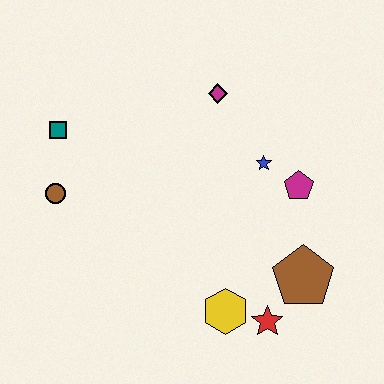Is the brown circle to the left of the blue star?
Yes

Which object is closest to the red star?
The yellow hexagon is closest to the red star.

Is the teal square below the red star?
No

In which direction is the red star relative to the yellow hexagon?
The red star is to the right of the yellow hexagon.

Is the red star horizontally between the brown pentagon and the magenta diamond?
Yes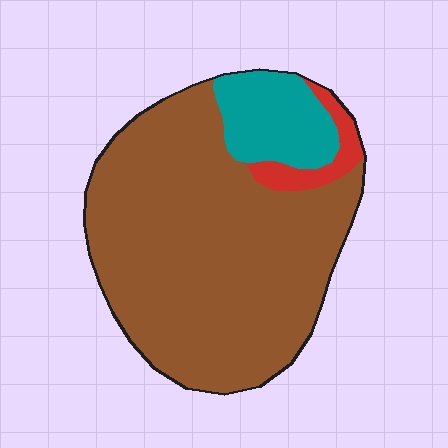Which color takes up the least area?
Red, at roughly 5%.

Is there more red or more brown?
Brown.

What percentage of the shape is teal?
Teal takes up less than a quarter of the shape.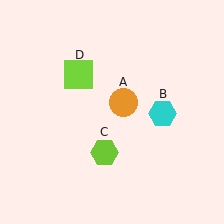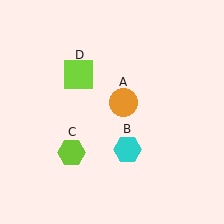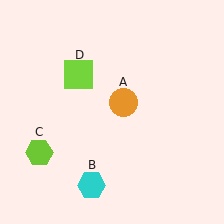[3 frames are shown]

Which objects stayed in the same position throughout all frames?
Orange circle (object A) and lime square (object D) remained stationary.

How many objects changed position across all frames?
2 objects changed position: cyan hexagon (object B), lime hexagon (object C).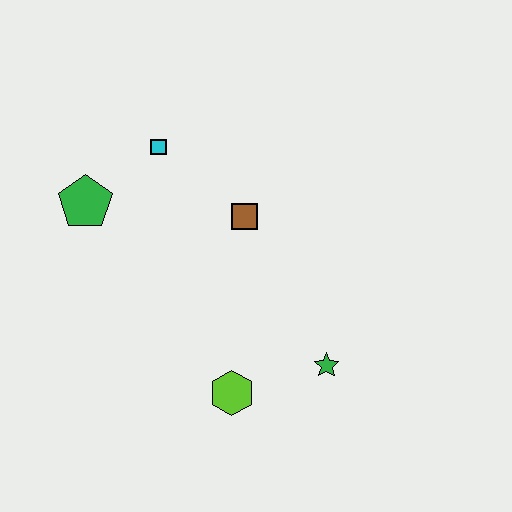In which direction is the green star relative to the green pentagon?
The green star is to the right of the green pentagon.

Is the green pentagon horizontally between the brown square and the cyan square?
No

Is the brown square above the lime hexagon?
Yes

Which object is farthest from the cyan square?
The green star is farthest from the cyan square.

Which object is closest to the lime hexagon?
The green star is closest to the lime hexagon.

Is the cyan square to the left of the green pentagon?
No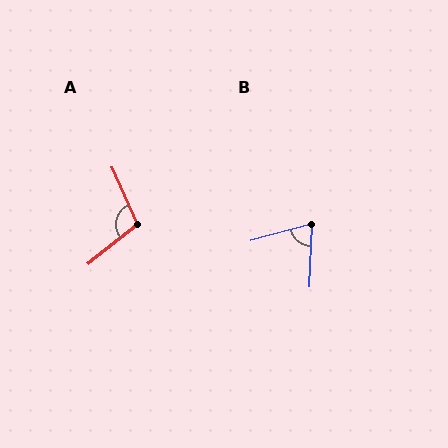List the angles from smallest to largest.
B (72°), A (105°).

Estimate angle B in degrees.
Approximately 72 degrees.